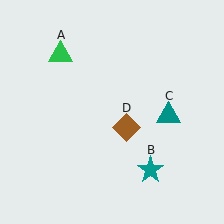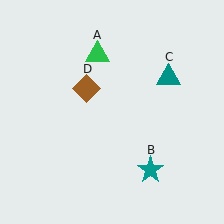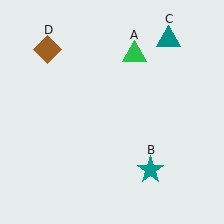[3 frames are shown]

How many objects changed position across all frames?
3 objects changed position: green triangle (object A), teal triangle (object C), brown diamond (object D).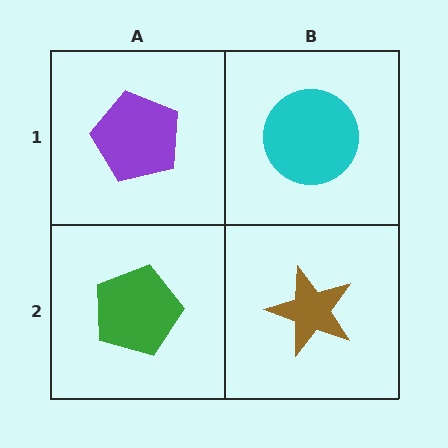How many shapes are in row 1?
2 shapes.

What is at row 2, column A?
A green pentagon.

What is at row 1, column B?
A cyan circle.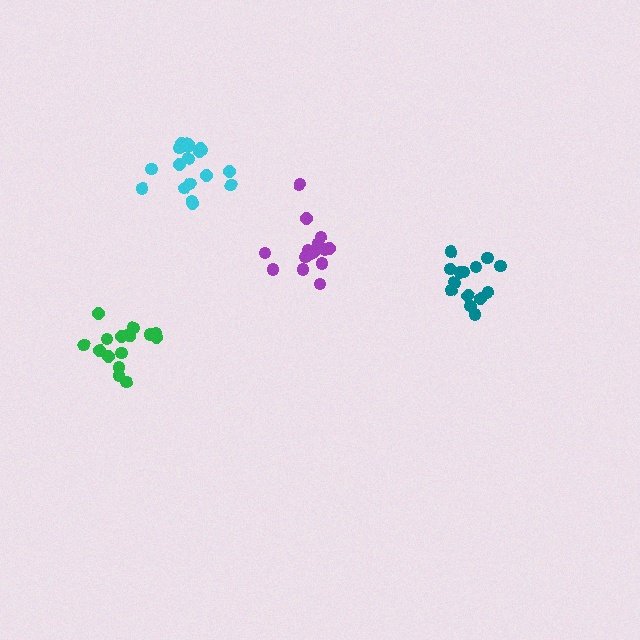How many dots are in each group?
Group 1: 14 dots, Group 2: 18 dots, Group 3: 16 dots, Group 4: 16 dots (64 total).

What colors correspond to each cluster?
The clusters are colored: teal, cyan, green, purple.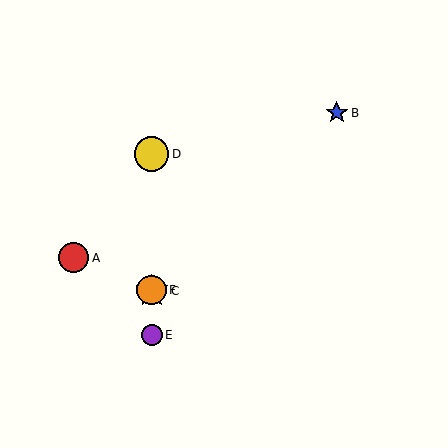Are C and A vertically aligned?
No, C is at x≈152 and A is at x≈74.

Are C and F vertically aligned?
Yes, both are at x≈152.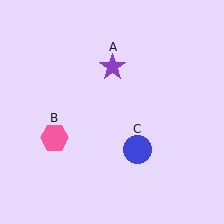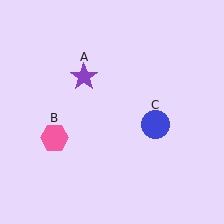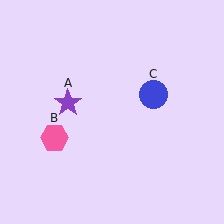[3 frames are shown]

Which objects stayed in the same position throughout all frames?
Pink hexagon (object B) remained stationary.